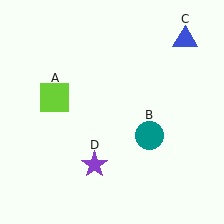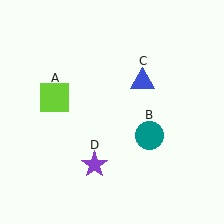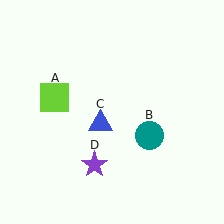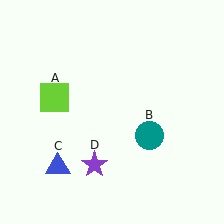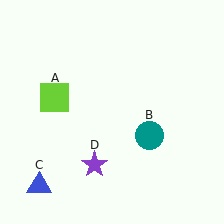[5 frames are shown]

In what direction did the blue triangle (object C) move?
The blue triangle (object C) moved down and to the left.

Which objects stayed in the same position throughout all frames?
Lime square (object A) and teal circle (object B) and purple star (object D) remained stationary.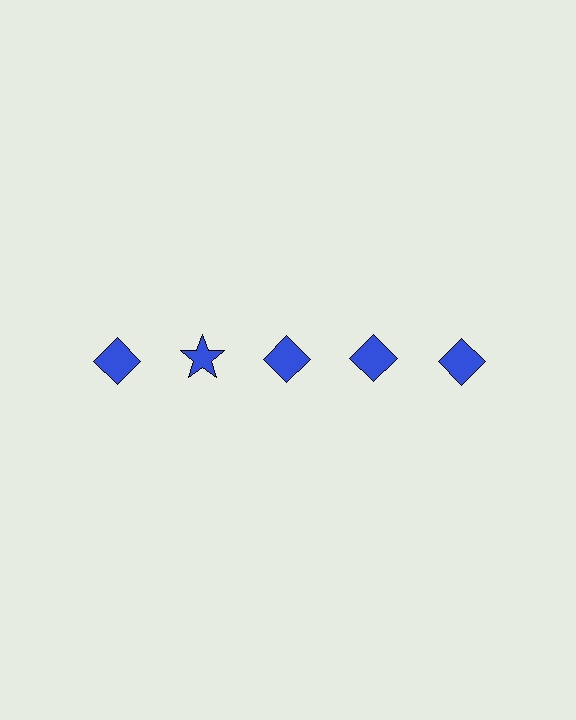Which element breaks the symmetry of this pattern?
The blue star in the top row, second from left column breaks the symmetry. All other shapes are blue diamonds.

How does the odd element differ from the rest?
It has a different shape: star instead of diamond.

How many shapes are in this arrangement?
There are 5 shapes arranged in a grid pattern.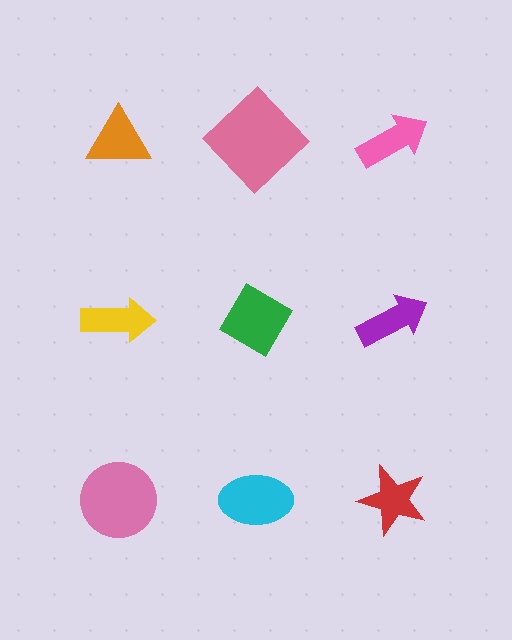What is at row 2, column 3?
A purple arrow.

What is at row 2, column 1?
A yellow arrow.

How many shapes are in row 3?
3 shapes.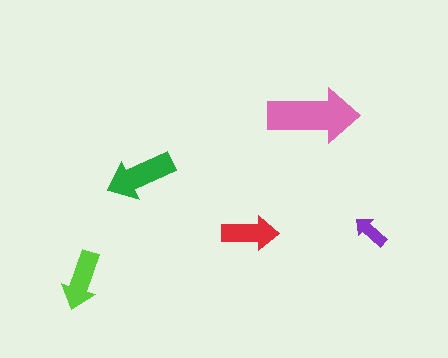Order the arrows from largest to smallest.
the pink one, the green one, the lime one, the red one, the purple one.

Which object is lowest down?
The lime arrow is bottommost.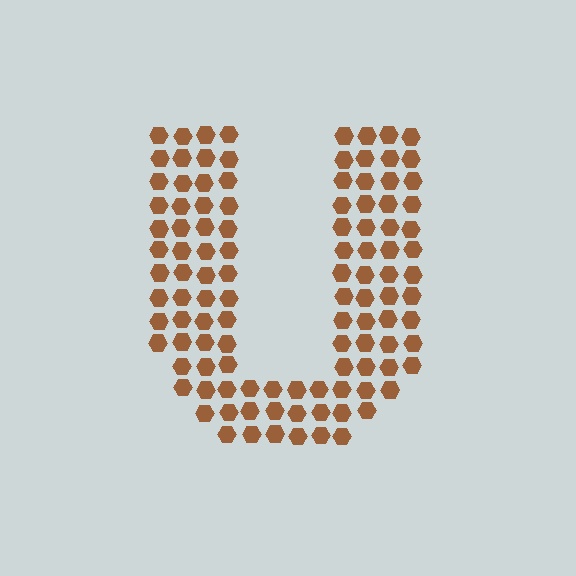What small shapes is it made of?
It is made of small hexagons.